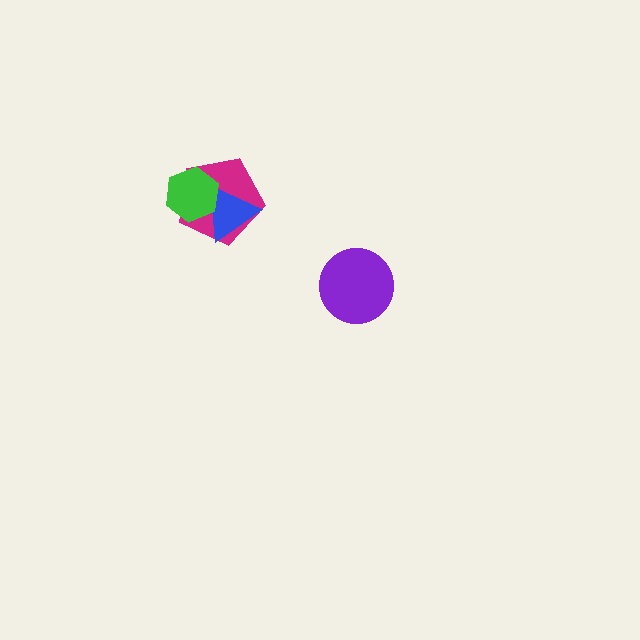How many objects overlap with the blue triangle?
2 objects overlap with the blue triangle.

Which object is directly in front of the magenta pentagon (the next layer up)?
The blue triangle is directly in front of the magenta pentagon.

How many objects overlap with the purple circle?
0 objects overlap with the purple circle.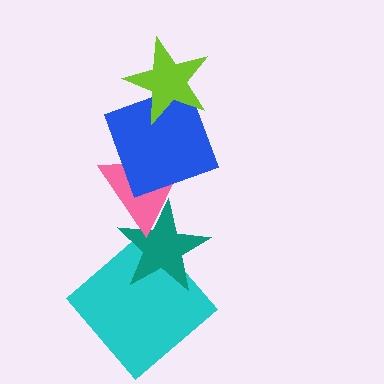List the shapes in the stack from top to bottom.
From top to bottom: the lime star, the blue square, the pink triangle, the teal star, the cyan diamond.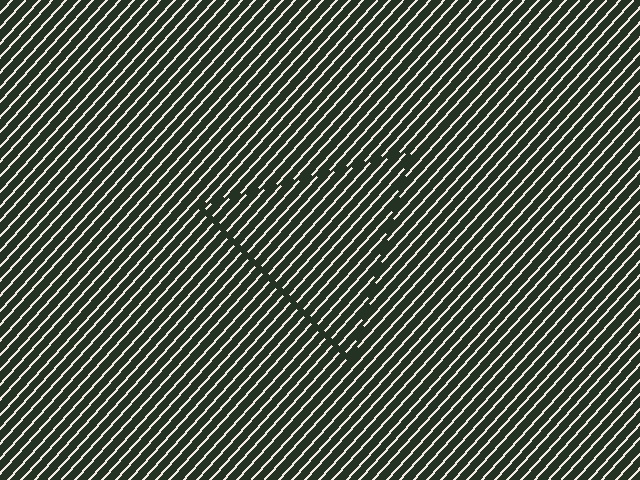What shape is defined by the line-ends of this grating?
An illusory triangle. The interior of the shape contains the same grating, shifted by half a period — the contour is defined by the phase discontinuity where line-ends from the inner and outer gratings abut.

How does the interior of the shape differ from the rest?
The interior of the shape contains the same grating, shifted by half a period — the contour is defined by the phase discontinuity where line-ends from the inner and outer gratings abut.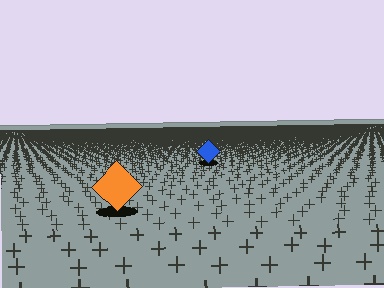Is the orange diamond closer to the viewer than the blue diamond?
Yes. The orange diamond is closer — you can tell from the texture gradient: the ground texture is coarser near it.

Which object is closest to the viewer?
The orange diamond is closest. The texture marks near it are larger and more spread out.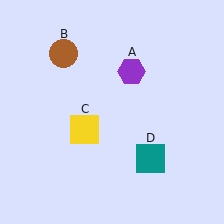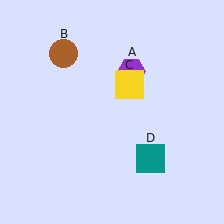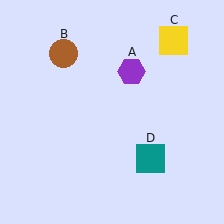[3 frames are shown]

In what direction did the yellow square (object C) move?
The yellow square (object C) moved up and to the right.